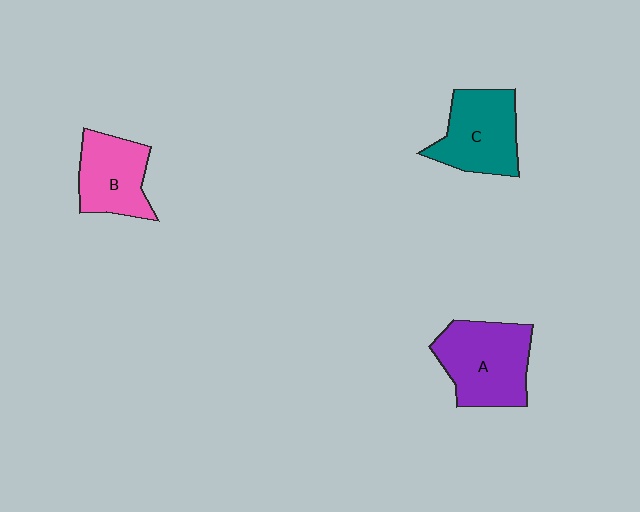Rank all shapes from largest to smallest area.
From largest to smallest: A (purple), C (teal), B (pink).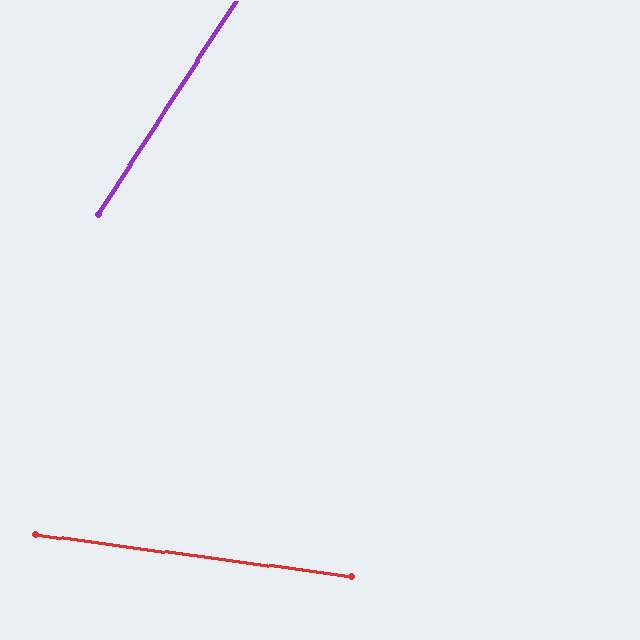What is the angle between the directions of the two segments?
Approximately 65 degrees.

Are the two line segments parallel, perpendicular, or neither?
Neither parallel nor perpendicular — they differ by about 65°.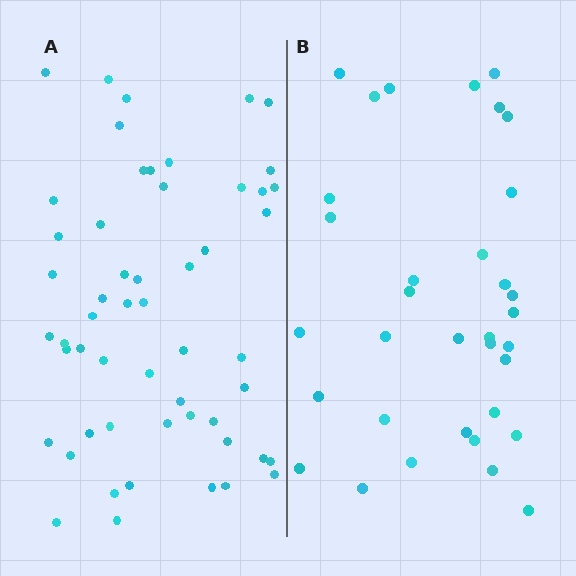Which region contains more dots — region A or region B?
Region A (the left region) has more dots.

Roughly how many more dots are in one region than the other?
Region A has approximately 20 more dots than region B.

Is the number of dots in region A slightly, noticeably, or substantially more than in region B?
Region A has substantially more. The ratio is roughly 1.6 to 1.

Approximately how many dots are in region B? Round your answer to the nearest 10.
About 30 dots. (The exact count is 34, which rounds to 30.)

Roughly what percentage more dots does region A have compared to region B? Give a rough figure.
About 60% more.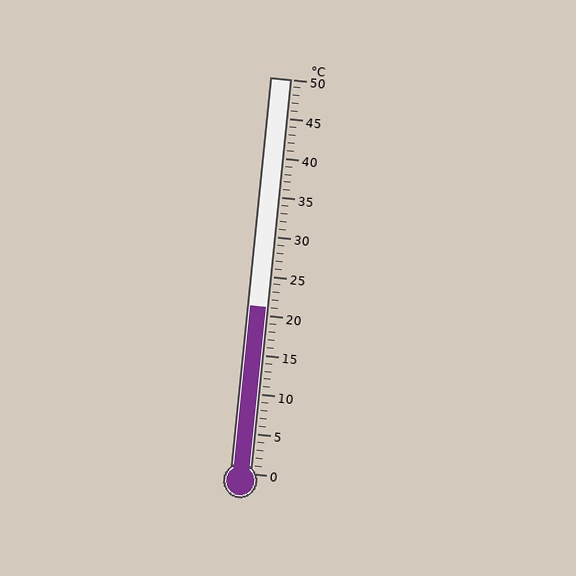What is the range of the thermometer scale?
The thermometer scale ranges from 0°C to 50°C.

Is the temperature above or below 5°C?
The temperature is above 5°C.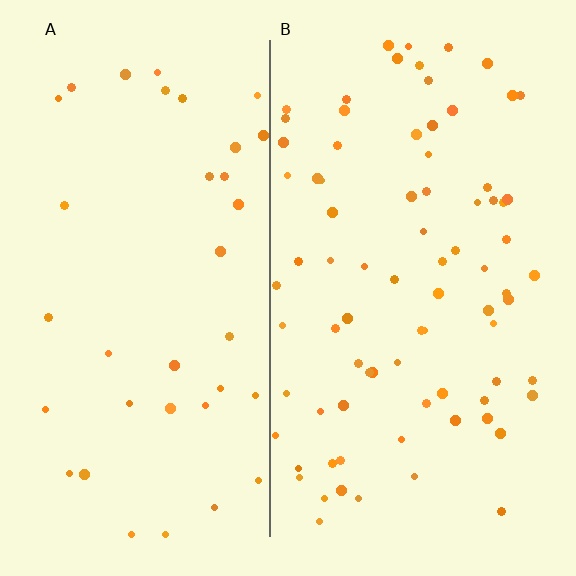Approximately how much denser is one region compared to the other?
Approximately 2.3× — region B over region A.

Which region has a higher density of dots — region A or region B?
B (the right).